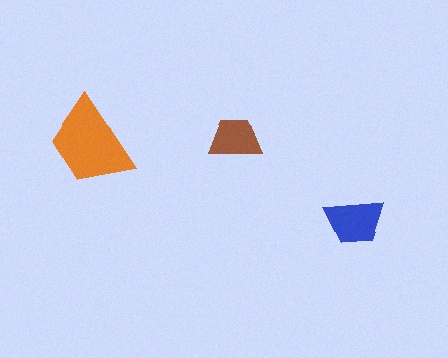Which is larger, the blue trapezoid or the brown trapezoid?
The blue one.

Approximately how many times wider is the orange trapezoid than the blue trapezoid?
About 1.5 times wider.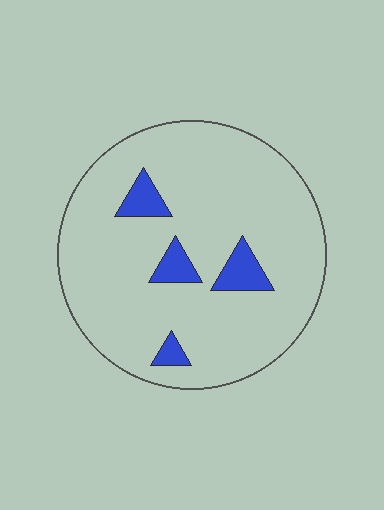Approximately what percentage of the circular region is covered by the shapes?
Approximately 10%.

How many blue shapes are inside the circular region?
4.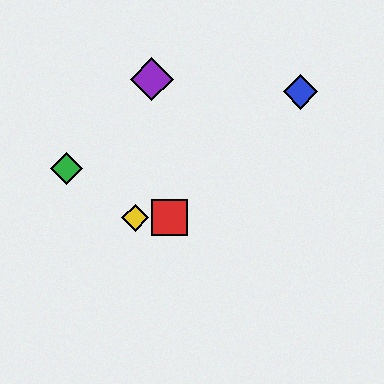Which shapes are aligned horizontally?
The red square, the yellow diamond are aligned horizontally.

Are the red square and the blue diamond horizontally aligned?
No, the red square is at y≈218 and the blue diamond is at y≈92.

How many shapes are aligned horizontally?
2 shapes (the red square, the yellow diamond) are aligned horizontally.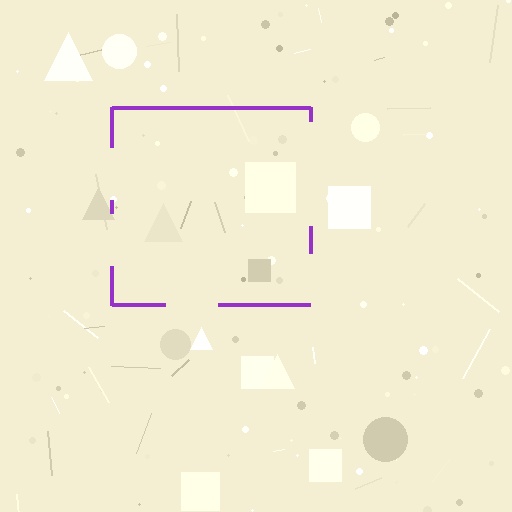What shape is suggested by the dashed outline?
The dashed outline suggests a square.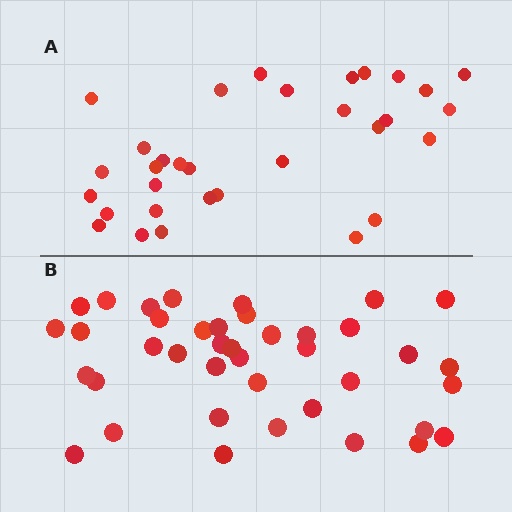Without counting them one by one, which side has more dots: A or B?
Region B (the bottom region) has more dots.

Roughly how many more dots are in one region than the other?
Region B has roughly 8 or so more dots than region A.